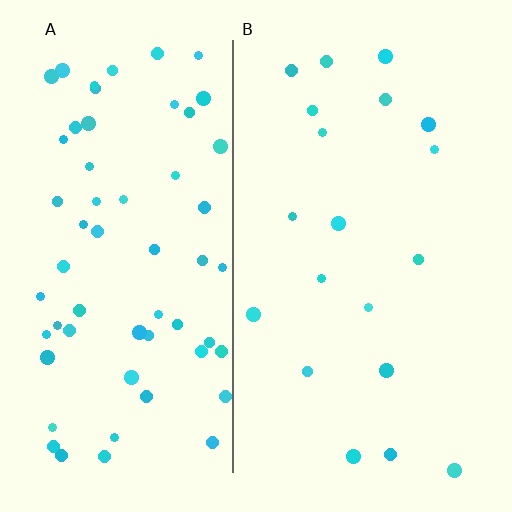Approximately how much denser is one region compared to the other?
Approximately 3.0× — region A over region B.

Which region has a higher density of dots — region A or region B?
A (the left).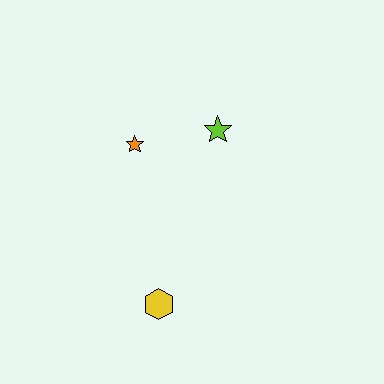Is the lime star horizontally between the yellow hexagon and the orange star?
No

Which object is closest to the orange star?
The lime star is closest to the orange star.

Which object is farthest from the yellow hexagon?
The lime star is farthest from the yellow hexagon.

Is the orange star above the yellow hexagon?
Yes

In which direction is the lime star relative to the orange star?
The lime star is to the right of the orange star.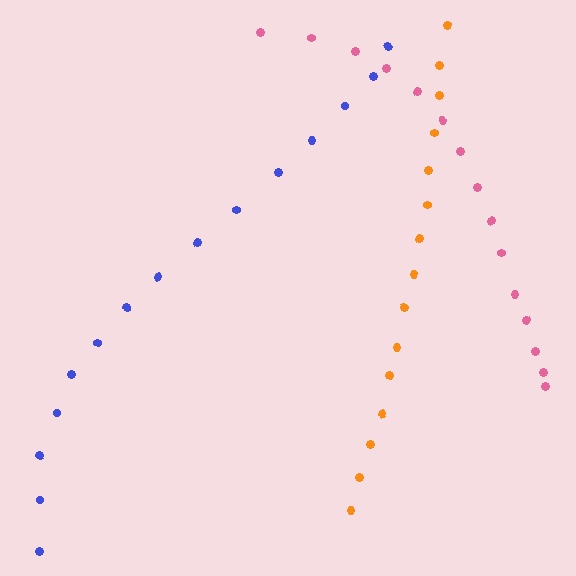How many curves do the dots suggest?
There are 3 distinct paths.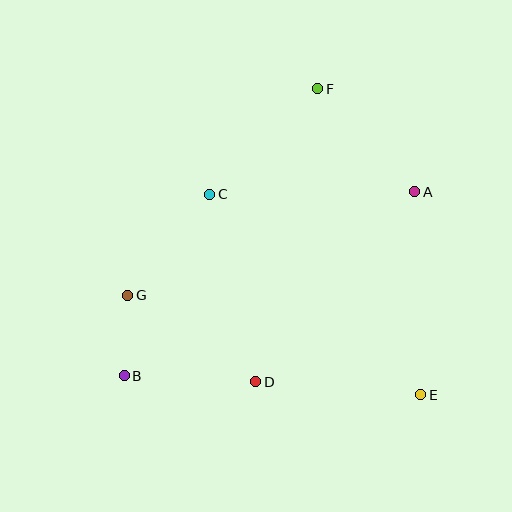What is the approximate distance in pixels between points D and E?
The distance between D and E is approximately 165 pixels.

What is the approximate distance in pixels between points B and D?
The distance between B and D is approximately 132 pixels.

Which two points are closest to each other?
Points B and G are closest to each other.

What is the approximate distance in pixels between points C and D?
The distance between C and D is approximately 193 pixels.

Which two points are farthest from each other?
Points B and F are farthest from each other.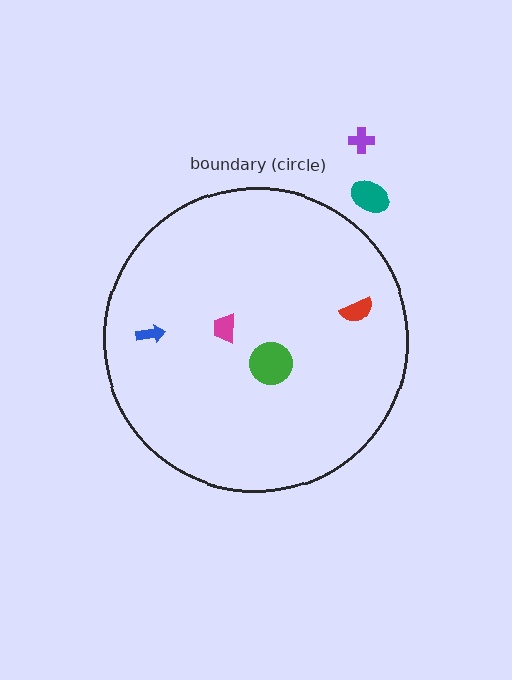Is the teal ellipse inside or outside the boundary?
Outside.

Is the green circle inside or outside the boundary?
Inside.